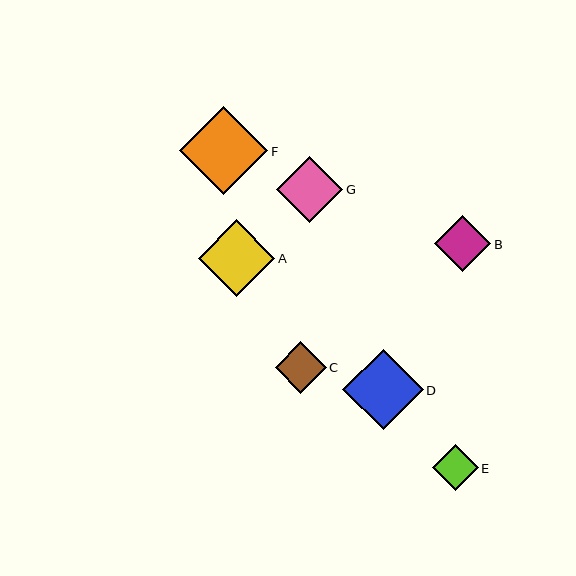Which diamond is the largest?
Diamond F is the largest with a size of approximately 88 pixels.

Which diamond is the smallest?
Diamond E is the smallest with a size of approximately 46 pixels.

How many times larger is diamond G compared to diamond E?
Diamond G is approximately 1.5 times the size of diamond E.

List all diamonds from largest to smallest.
From largest to smallest: F, D, A, G, B, C, E.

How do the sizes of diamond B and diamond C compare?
Diamond B and diamond C are approximately the same size.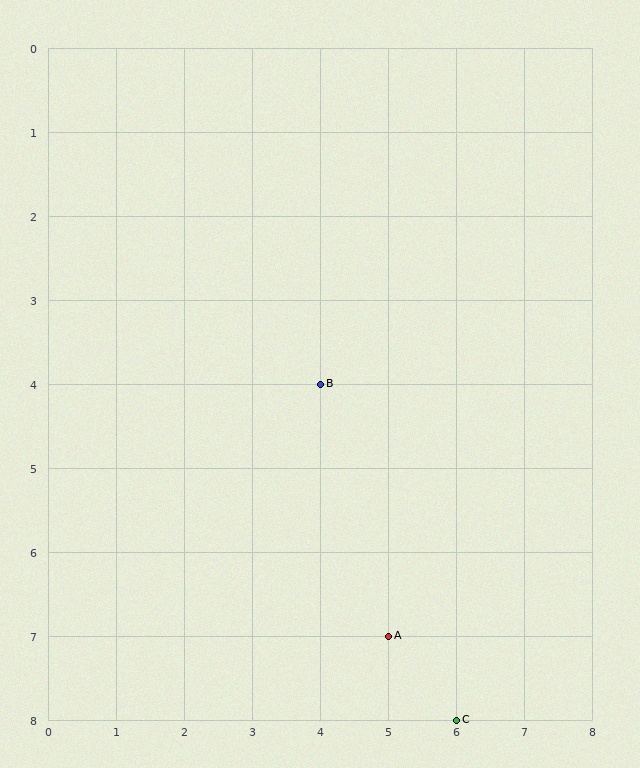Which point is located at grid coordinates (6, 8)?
Point C is at (6, 8).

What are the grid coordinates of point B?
Point B is at grid coordinates (4, 4).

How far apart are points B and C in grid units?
Points B and C are 2 columns and 4 rows apart (about 4.5 grid units diagonally).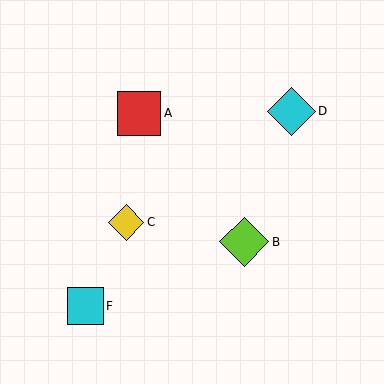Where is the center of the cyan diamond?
The center of the cyan diamond is at (291, 111).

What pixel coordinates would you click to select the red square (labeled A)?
Click at (139, 113) to select the red square A.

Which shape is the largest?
The lime diamond (labeled B) is the largest.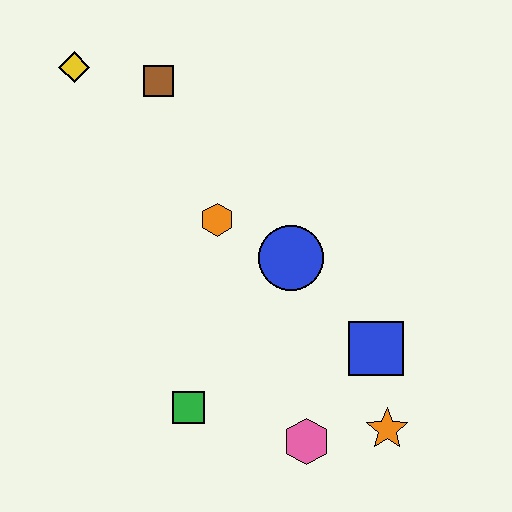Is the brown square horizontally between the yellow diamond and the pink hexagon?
Yes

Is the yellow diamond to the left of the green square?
Yes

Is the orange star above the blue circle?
No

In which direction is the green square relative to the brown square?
The green square is below the brown square.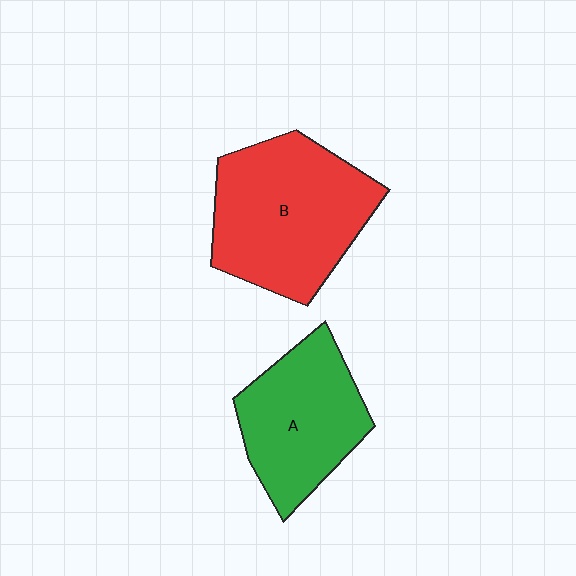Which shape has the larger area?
Shape B (red).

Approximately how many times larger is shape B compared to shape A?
Approximately 1.3 times.